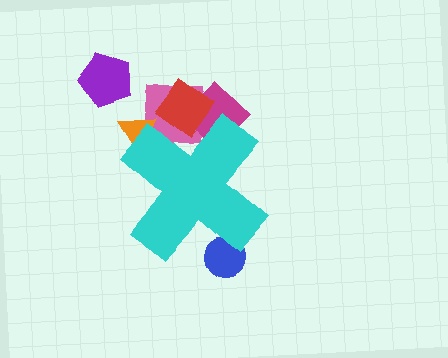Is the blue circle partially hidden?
Yes, the blue circle is partially hidden behind the cyan cross.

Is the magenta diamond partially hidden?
Yes, the magenta diamond is partially hidden behind the cyan cross.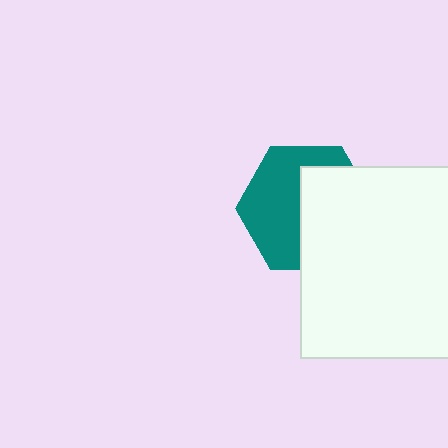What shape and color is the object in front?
The object in front is a white rectangle.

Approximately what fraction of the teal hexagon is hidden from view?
Roughly 49% of the teal hexagon is hidden behind the white rectangle.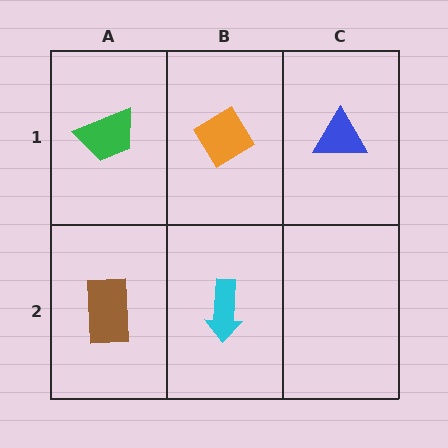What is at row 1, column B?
An orange diamond.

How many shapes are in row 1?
3 shapes.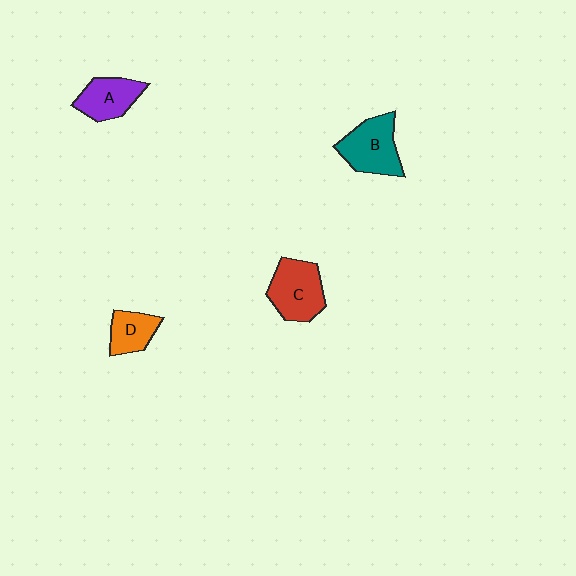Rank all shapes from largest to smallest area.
From largest to smallest: C (red), B (teal), A (purple), D (orange).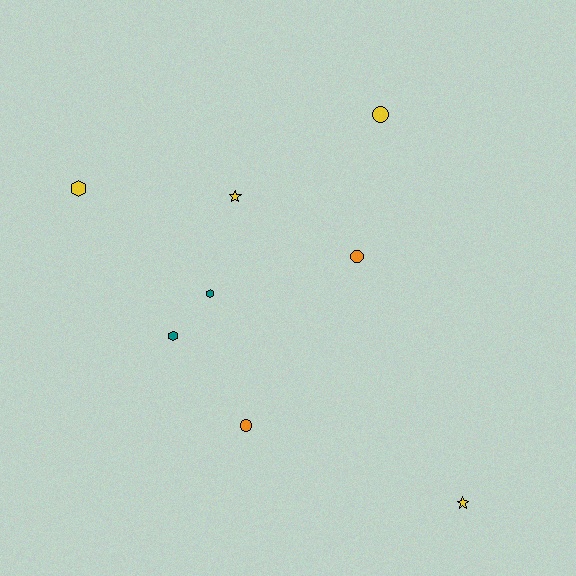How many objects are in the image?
There are 8 objects.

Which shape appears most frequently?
Circle, with 3 objects.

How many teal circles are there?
There are no teal circles.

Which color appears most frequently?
Yellow, with 4 objects.